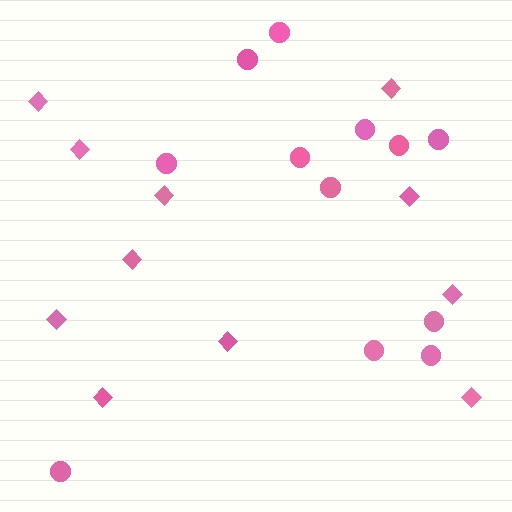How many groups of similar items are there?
There are 2 groups: one group of diamonds (11) and one group of circles (12).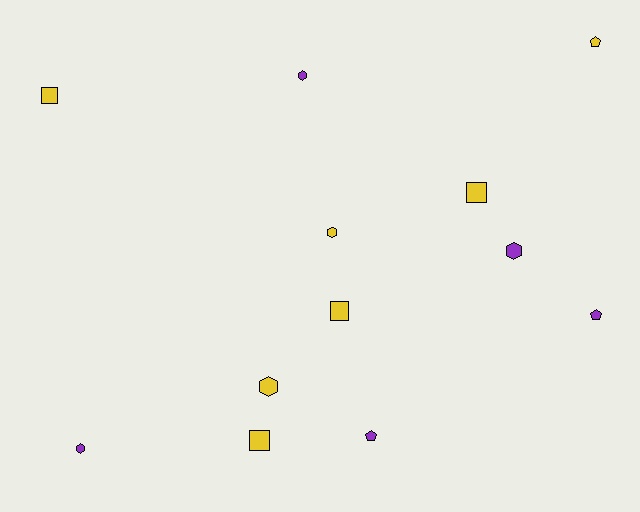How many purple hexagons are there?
There are 3 purple hexagons.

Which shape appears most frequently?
Hexagon, with 5 objects.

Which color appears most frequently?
Yellow, with 7 objects.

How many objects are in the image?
There are 12 objects.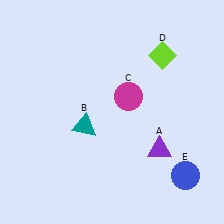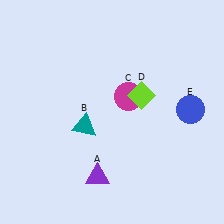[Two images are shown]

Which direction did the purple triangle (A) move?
The purple triangle (A) moved left.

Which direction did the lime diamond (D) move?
The lime diamond (D) moved down.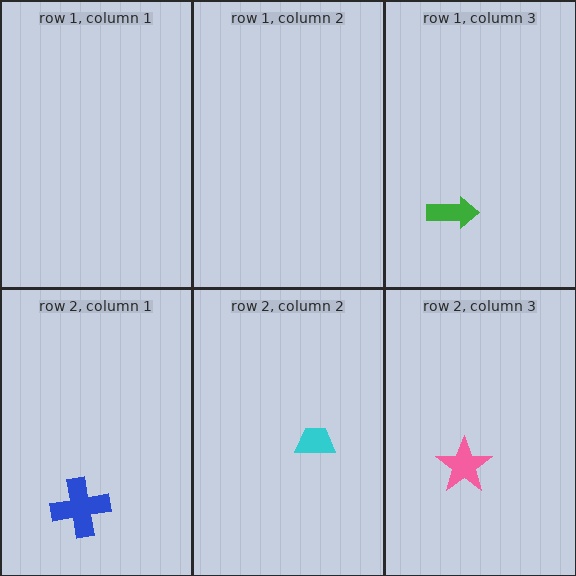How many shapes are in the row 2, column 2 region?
1.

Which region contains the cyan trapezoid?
The row 2, column 2 region.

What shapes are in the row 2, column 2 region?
The cyan trapezoid.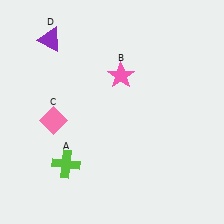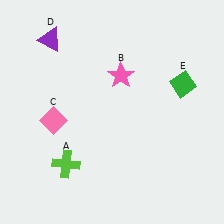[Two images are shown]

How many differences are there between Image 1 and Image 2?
There is 1 difference between the two images.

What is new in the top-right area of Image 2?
A green diamond (E) was added in the top-right area of Image 2.